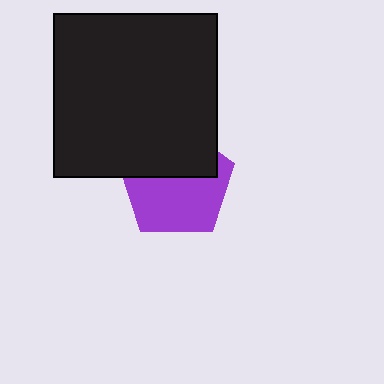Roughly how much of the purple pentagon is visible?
About half of it is visible (roughly 58%).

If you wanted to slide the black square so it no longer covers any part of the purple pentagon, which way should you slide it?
Slide it up — that is the most direct way to separate the two shapes.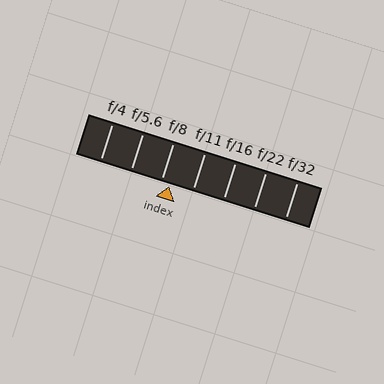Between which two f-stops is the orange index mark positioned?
The index mark is between f/8 and f/11.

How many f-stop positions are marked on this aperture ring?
There are 7 f-stop positions marked.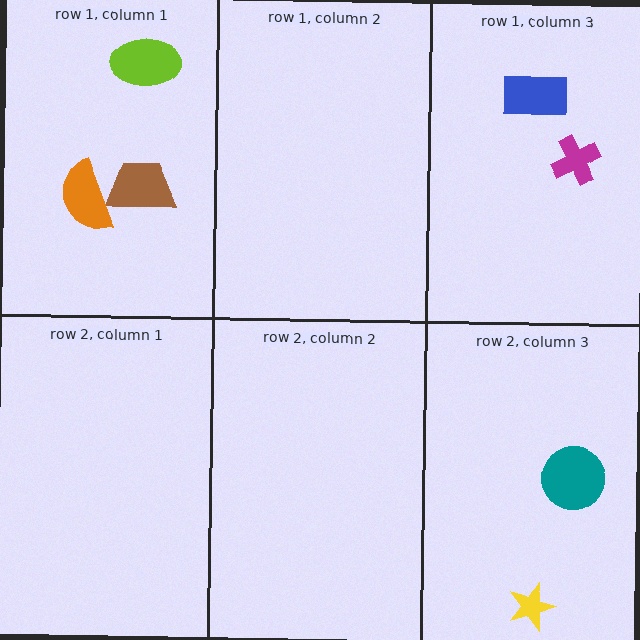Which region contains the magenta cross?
The row 1, column 3 region.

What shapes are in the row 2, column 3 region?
The teal circle, the yellow star.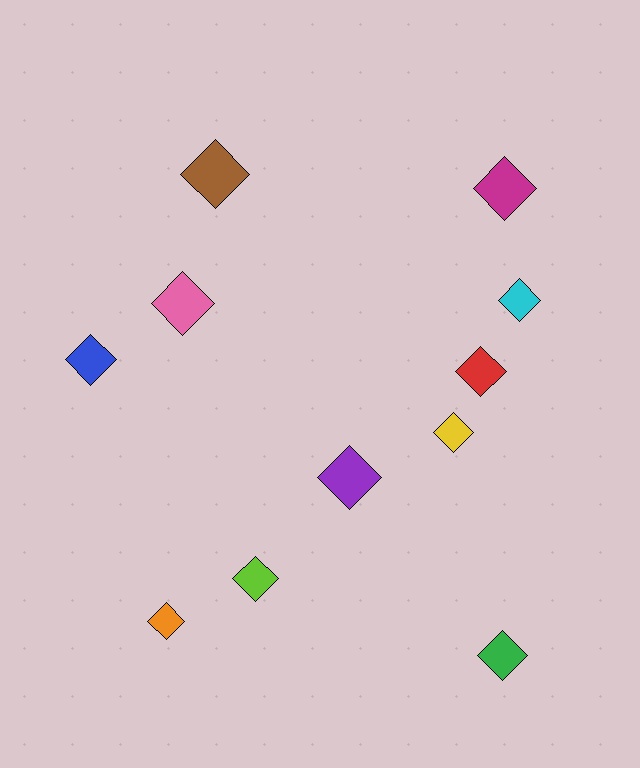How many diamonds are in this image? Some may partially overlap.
There are 11 diamonds.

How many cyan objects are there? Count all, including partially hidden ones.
There is 1 cyan object.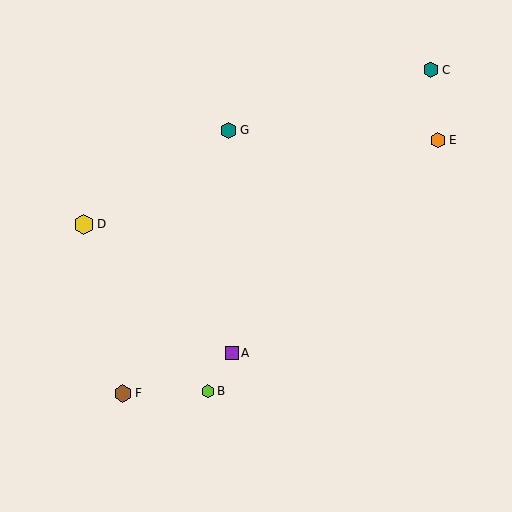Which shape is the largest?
The yellow hexagon (labeled D) is the largest.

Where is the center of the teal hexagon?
The center of the teal hexagon is at (431, 70).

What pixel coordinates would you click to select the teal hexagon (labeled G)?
Click at (229, 130) to select the teal hexagon G.